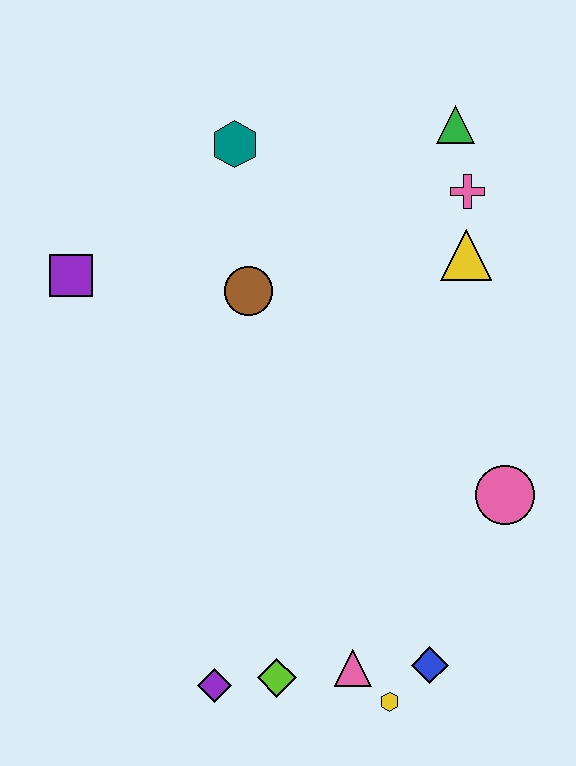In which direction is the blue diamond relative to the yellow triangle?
The blue diamond is below the yellow triangle.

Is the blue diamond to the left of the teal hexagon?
No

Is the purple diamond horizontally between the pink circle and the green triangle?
No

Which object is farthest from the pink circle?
The purple square is farthest from the pink circle.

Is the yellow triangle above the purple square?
Yes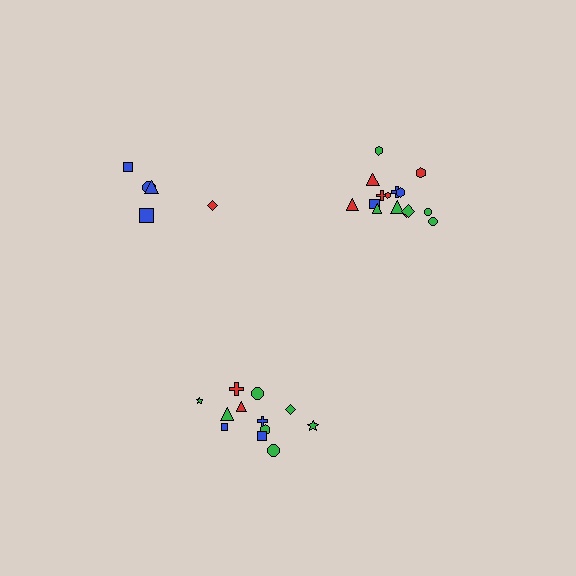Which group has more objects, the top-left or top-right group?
The top-right group.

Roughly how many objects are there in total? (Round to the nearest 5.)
Roughly 30 objects in total.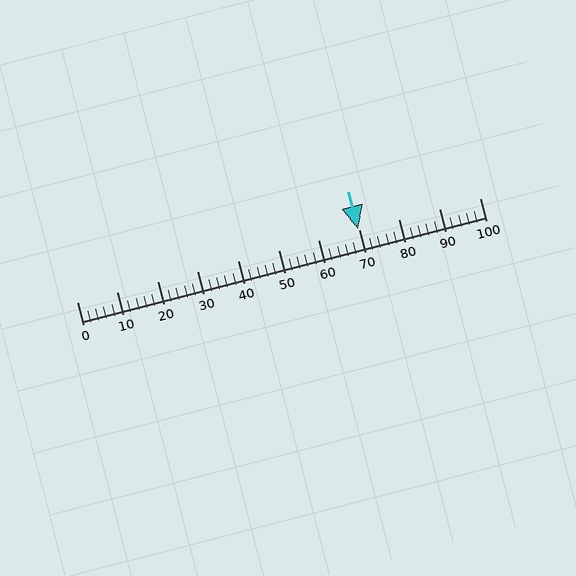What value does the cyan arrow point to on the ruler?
The cyan arrow points to approximately 70.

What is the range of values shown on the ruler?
The ruler shows values from 0 to 100.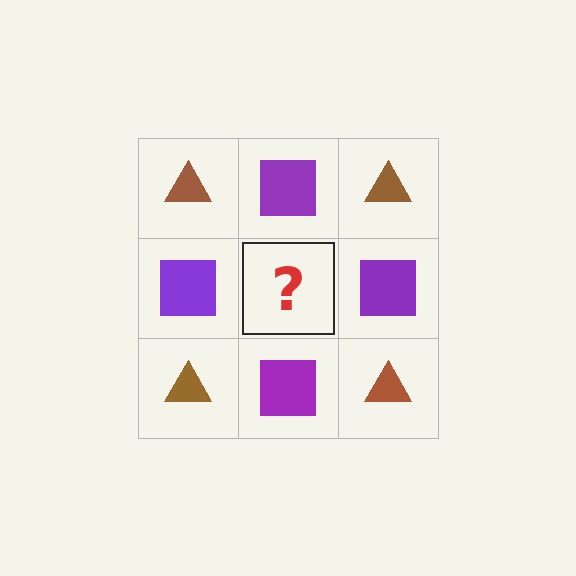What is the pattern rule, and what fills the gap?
The rule is that it alternates brown triangle and purple square in a checkerboard pattern. The gap should be filled with a brown triangle.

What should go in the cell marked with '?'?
The missing cell should contain a brown triangle.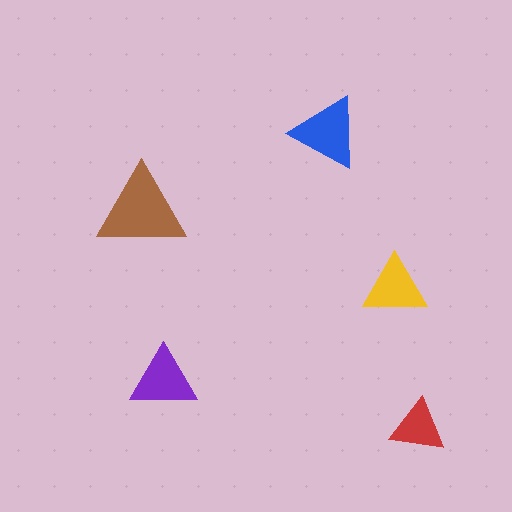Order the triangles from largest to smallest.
the brown one, the blue one, the purple one, the yellow one, the red one.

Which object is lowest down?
The red triangle is bottommost.